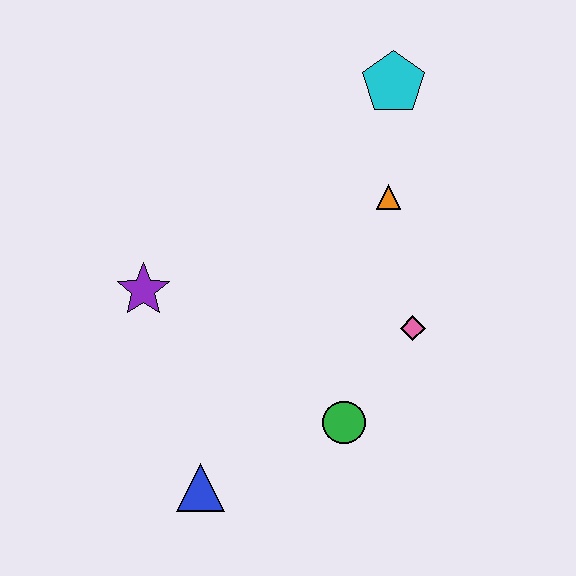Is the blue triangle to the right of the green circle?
No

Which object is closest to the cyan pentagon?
The orange triangle is closest to the cyan pentagon.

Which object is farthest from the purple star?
The cyan pentagon is farthest from the purple star.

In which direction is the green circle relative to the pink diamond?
The green circle is below the pink diamond.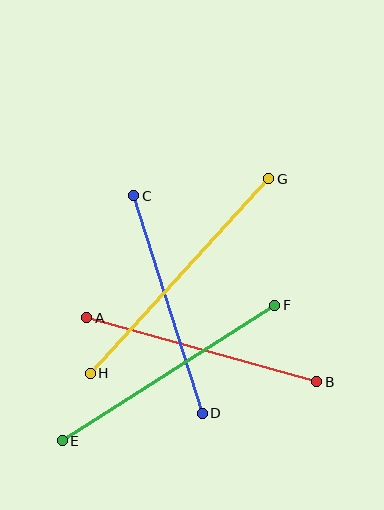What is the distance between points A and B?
The distance is approximately 239 pixels.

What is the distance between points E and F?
The distance is approximately 252 pixels.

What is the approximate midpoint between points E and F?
The midpoint is at approximately (168, 373) pixels.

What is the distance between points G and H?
The distance is approximately 264 pixels.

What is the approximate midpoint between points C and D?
The midpoint is at approximately (168, 305) pixels.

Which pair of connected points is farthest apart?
Points G and H are farthest apart.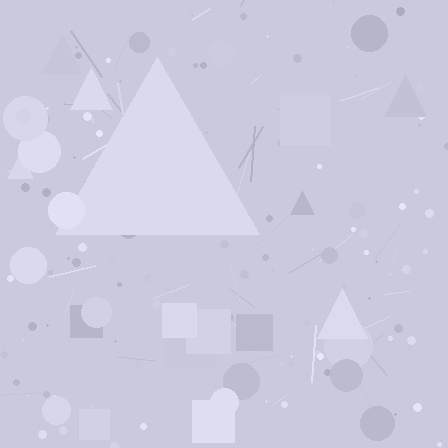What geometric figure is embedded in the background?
A triangle is embedded in the background.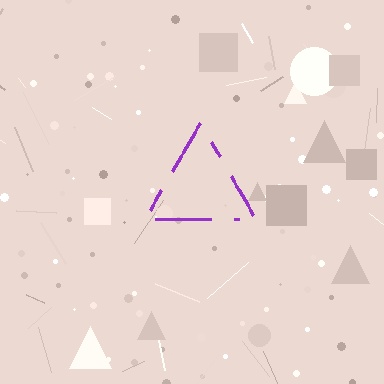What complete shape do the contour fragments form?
The contour fragments form a triangle.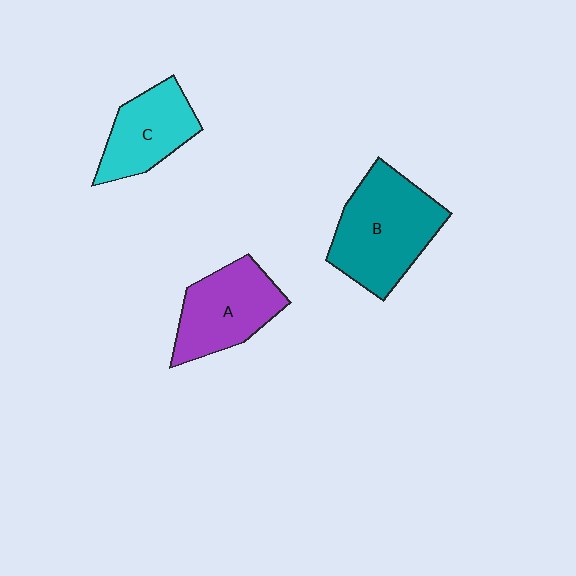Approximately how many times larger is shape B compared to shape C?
Approximately 1.5 times.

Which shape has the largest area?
Shape B (teal).